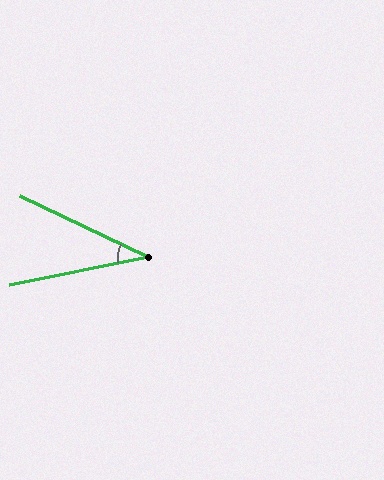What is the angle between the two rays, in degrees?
Approximately 37 degrees.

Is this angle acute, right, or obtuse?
It is acute.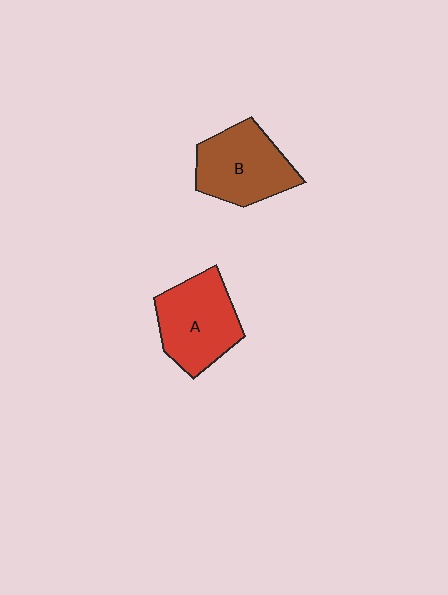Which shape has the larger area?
Shape A (red).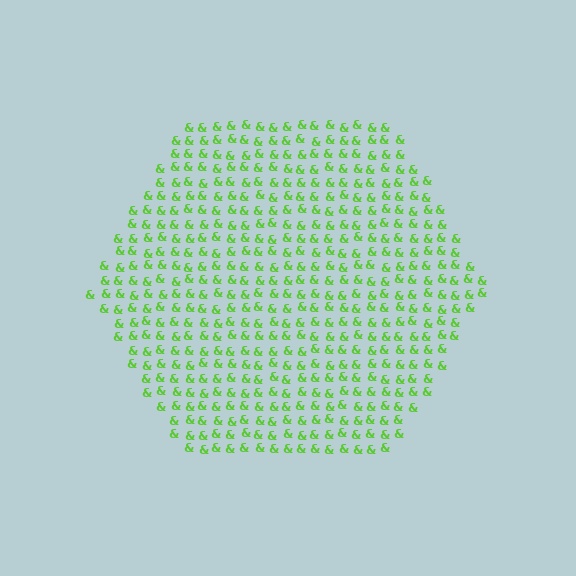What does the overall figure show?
The overall figure shows a hexagon.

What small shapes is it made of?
It is made of small ampersands.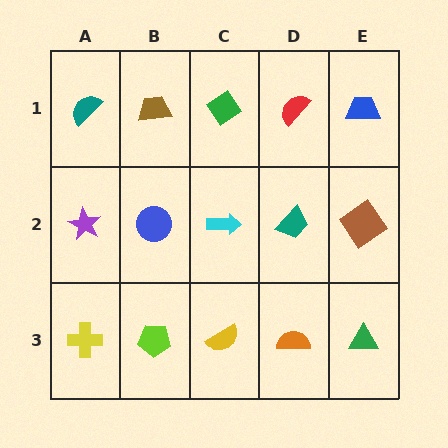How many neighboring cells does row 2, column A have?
3.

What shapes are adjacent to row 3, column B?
A blue circle (row 2, column B), a yellow cross (row 3, column A), a yellow semicircle (row 3, column C).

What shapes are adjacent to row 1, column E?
A brown diamond (row 2, column E), a red semicircle (row 1, column D).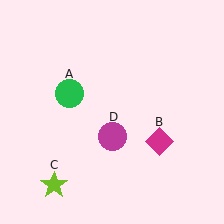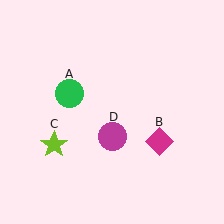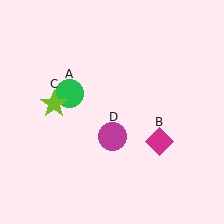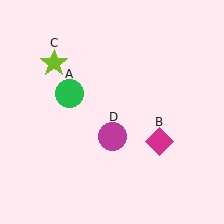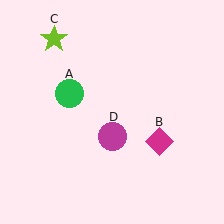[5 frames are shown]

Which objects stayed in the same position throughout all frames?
Green circle (object A) and magenta diamond (object B) and magenta circle (object D) remained stationary.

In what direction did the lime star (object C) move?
The lime star (object C) moved up.